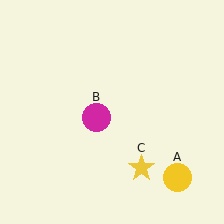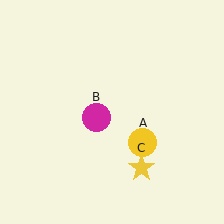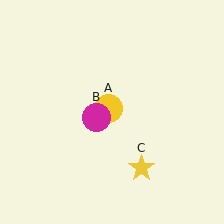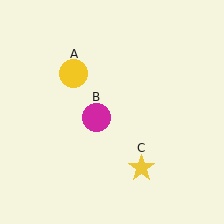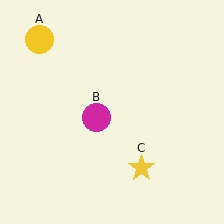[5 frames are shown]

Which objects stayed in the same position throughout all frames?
Magenta circle (object B) and yellow star (object C) remained stationary.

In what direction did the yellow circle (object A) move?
The yellow circle (object A) moved up and to the left.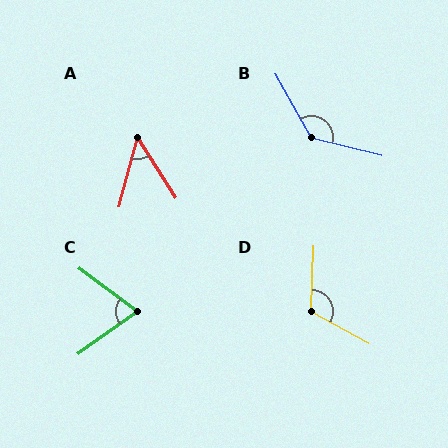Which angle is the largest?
B, at approximately 133 degrees.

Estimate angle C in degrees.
Approximately 72 degrees.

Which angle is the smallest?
A, at approximately 47 degrees.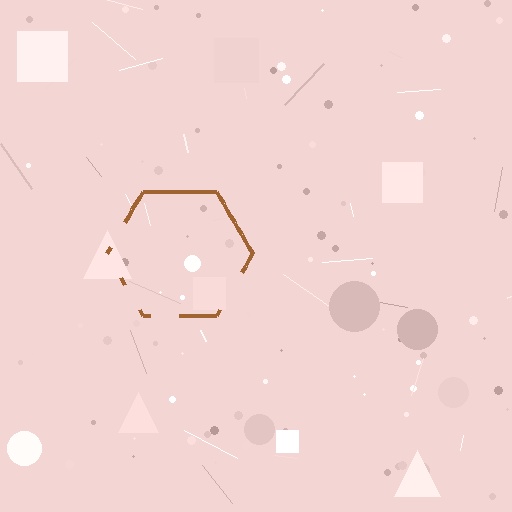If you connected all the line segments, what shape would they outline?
They would outline a hexagon.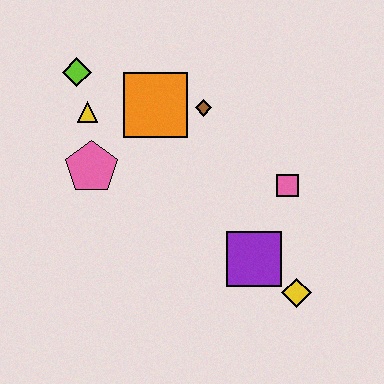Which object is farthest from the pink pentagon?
The yellow diamond is farthest from the pink pentagon.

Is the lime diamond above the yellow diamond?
Yes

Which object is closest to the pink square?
The purple square is closest to the pink square.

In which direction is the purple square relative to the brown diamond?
The purple square is below the brown diamond.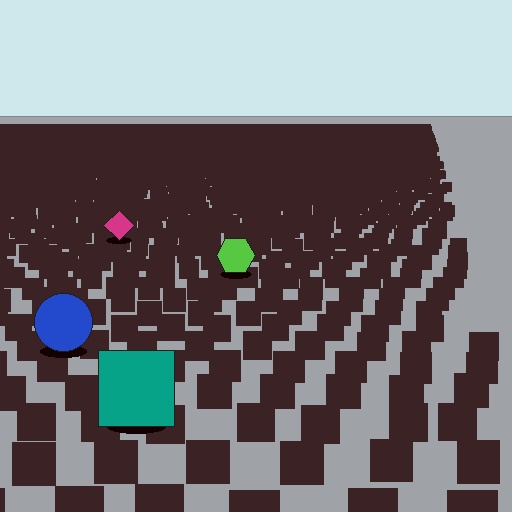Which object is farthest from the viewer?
The magenta diamond is farthest from the viewer. It appears smaller and the ground texture around it is denser.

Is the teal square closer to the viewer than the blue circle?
Yes. The teal square is closer — you can tell from the texture gradient: the ground texture is coarser near it.